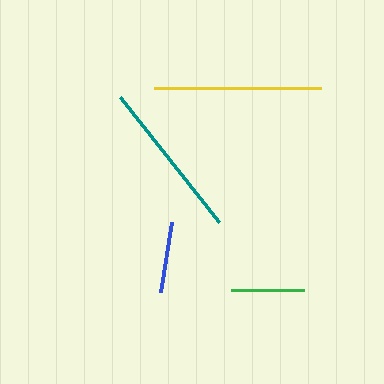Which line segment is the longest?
The yellow line is the longest at approximately 167 pixels.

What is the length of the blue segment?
The blue segment is approximately 71 pixels long.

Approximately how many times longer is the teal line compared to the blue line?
The teal line is approximately 2.3 times the length of the blue line.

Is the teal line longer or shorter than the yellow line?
The yellow line is longer than the teal line.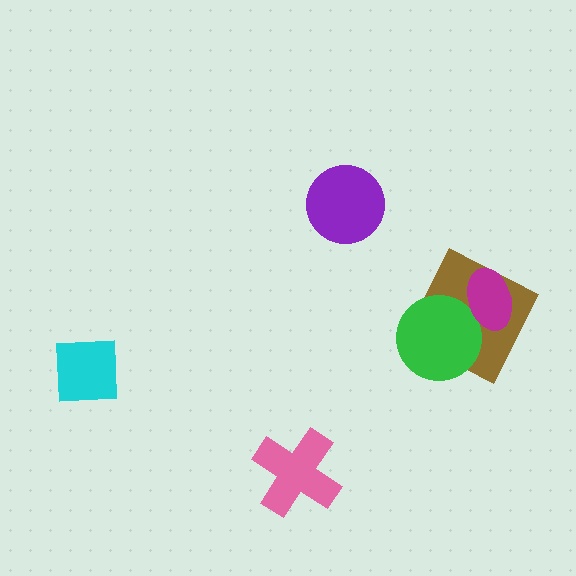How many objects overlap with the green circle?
2 objects overlap with the green circle.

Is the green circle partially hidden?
Yes, it is partially covered by another shape.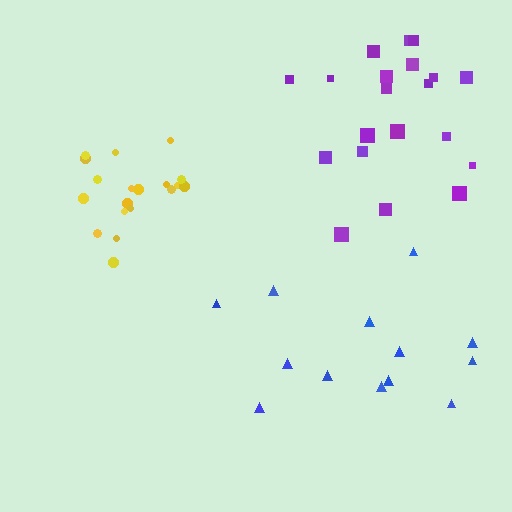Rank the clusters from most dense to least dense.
yellow, purple, blue.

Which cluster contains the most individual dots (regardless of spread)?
Purple (20).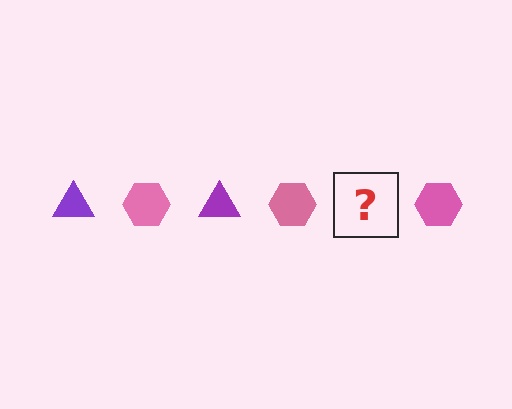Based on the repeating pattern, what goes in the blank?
The blank should be a purple triangle.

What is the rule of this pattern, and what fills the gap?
The rule is that the pattern alternates between purple triangle and pink hexagon. The gap should be filled with a purple triangle.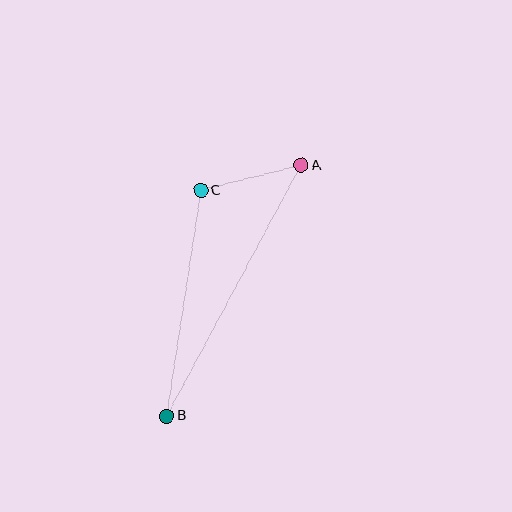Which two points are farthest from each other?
Points A and B are farthest from each other.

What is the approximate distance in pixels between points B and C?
The distance between B and C is approximately 228 pixels.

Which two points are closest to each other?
Points A and C are closest to each other.